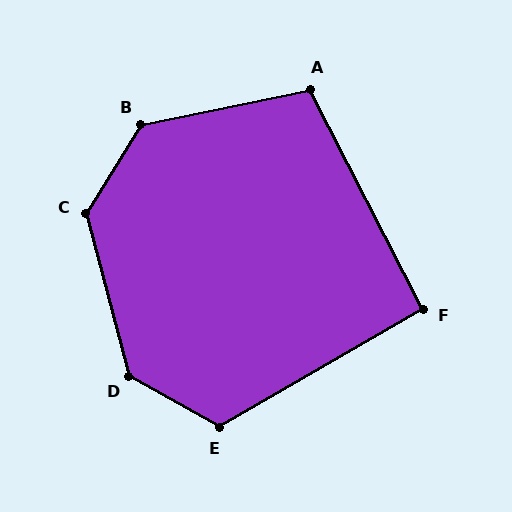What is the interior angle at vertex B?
Approximately 133 degrees (obtuse).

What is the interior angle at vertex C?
Approximately 134 degrees (obtuse).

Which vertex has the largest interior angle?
D, at approximately 134 degrees.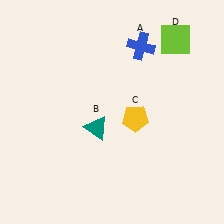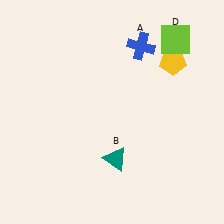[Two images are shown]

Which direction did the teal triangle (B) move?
The teal triangle (B) moved down.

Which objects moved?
The objects that moved are: the teal triangle (B), the yellow pentagon (C).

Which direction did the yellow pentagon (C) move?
The yellow pentagon (C) moved up.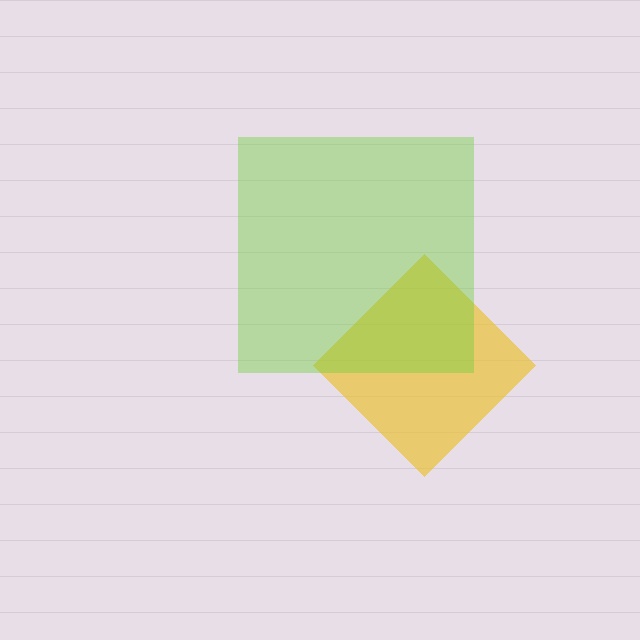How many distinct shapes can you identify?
There are 2 distinct shapes: a yellow diamond, a lime square.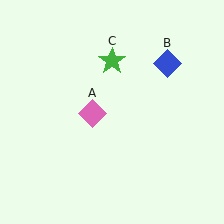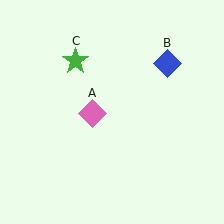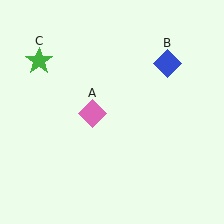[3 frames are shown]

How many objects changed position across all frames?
1 object changed position: green star (object C).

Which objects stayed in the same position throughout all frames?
Pink diamond (object A) and blue diamond (object B) remained stationary.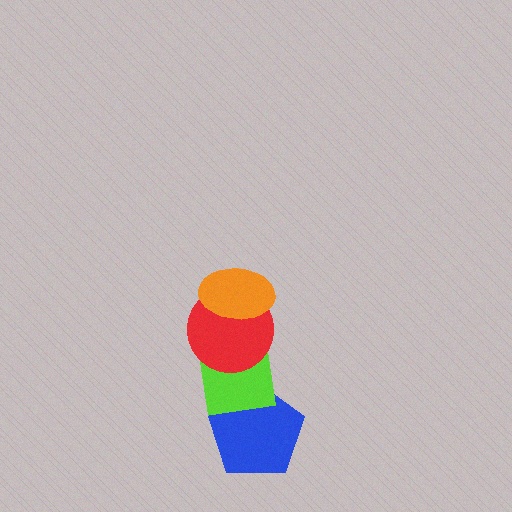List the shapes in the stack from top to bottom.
From top to bottom: the orange ellipse, the red circle, the lime square, the blue pentagon.